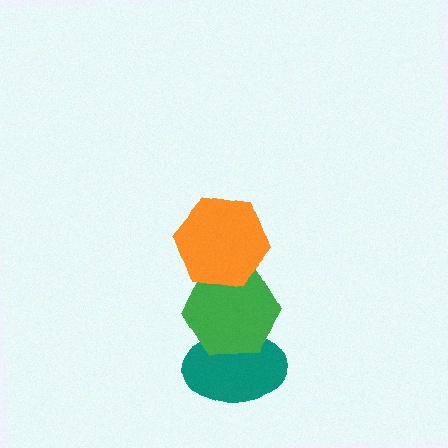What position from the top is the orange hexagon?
The orange hexagon is 1st from the top.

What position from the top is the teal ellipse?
The teal ellipse is 3rd from the top.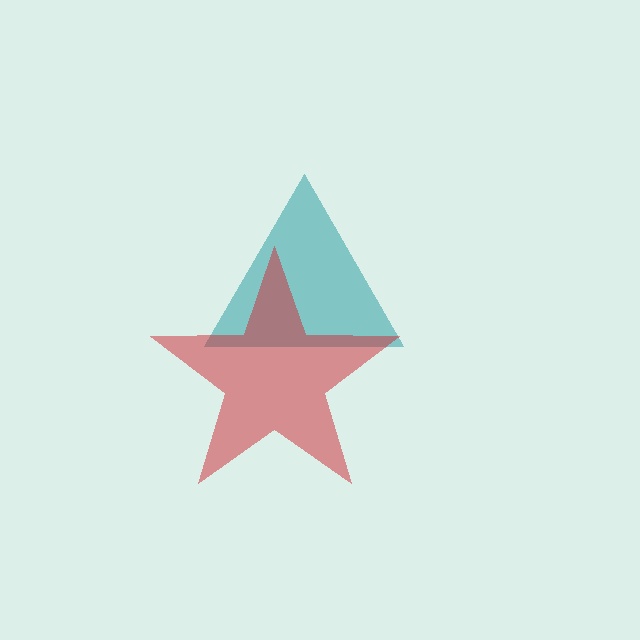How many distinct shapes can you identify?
There are 2 distinct shapes: a teal triangle, a red star.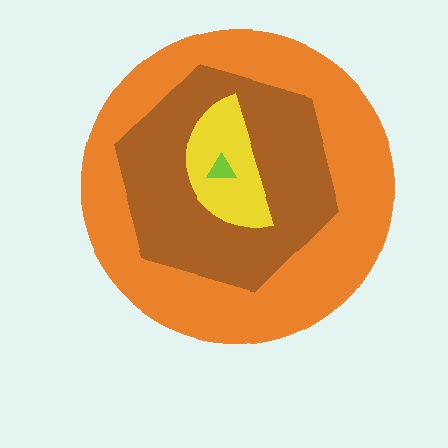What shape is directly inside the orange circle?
The brown hexagon.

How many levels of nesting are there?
4.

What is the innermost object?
The lime triangle.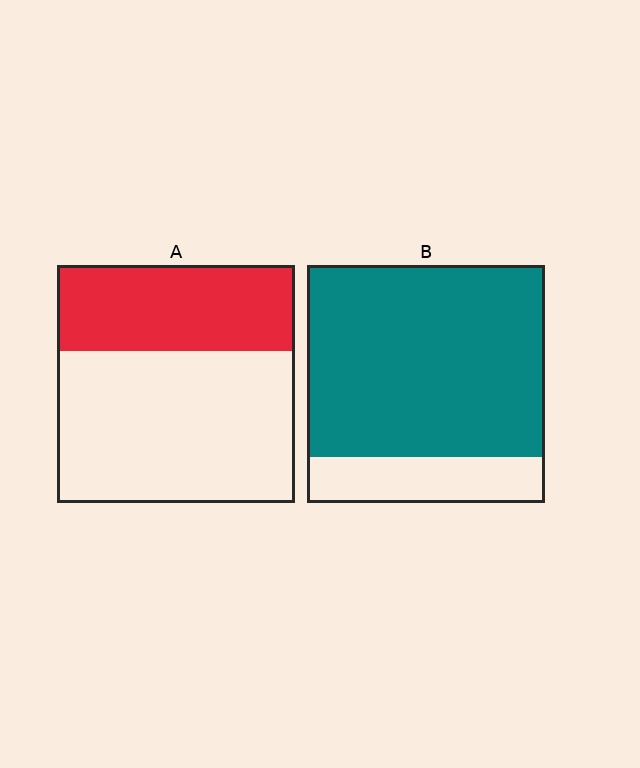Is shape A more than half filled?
No.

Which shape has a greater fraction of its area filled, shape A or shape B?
Shape B.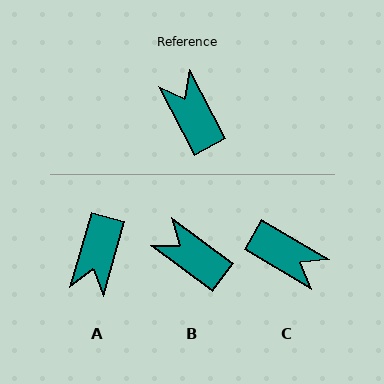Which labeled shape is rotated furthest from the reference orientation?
C, about 149 degrees away.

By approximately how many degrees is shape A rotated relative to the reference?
Approximately 136 degrees counter-clockwise.